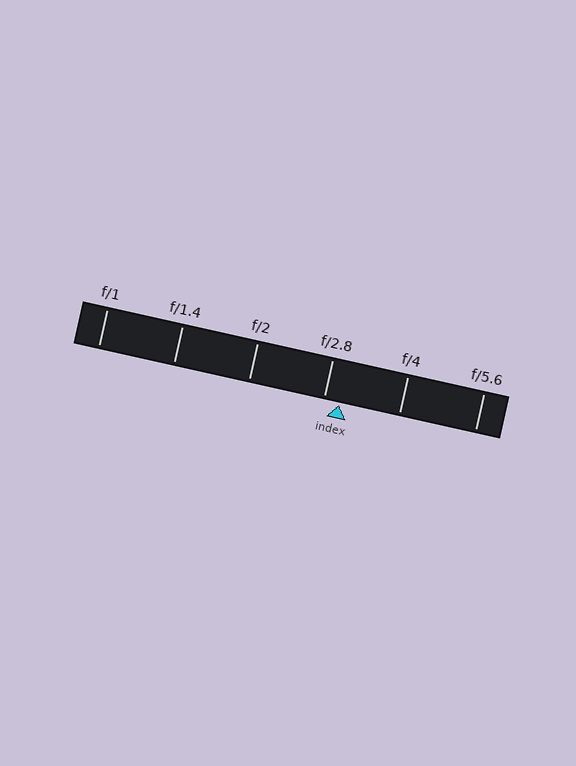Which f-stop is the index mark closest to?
The index mark is closest to f/2.8.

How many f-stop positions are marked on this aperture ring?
There are 6 f-stop positions marked.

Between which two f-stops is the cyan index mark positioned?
The index mark is between f/2.8 and f/4.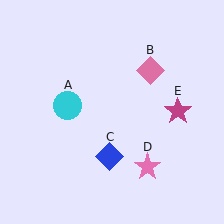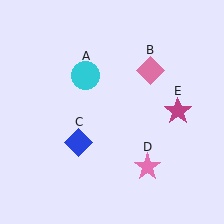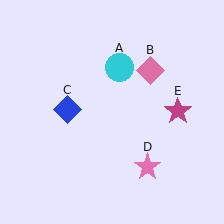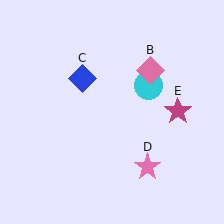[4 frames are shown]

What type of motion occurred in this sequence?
The cyan circle (object A), blue diamond (object C) rotated clockwise around the center of the scene.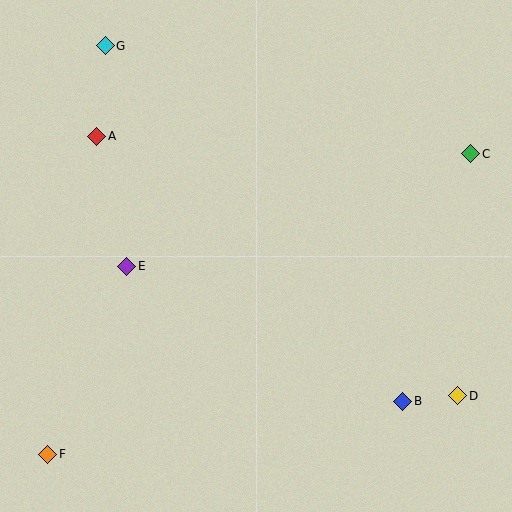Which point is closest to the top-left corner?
Point G is closest to the top-left corner.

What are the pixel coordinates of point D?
Point D is at (458, 396).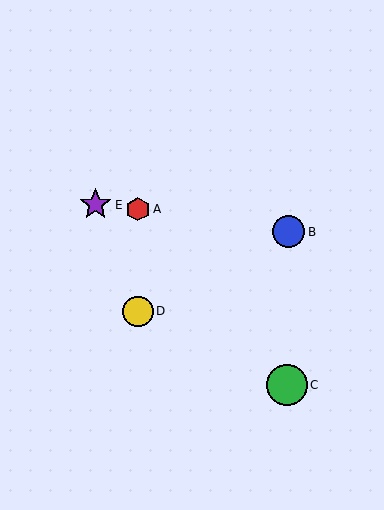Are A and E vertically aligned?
No, A is at x≈138 and E is at x≈96.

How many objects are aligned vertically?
2 objects (A, D) are aligned vertically.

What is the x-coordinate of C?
Object C is at x≈287.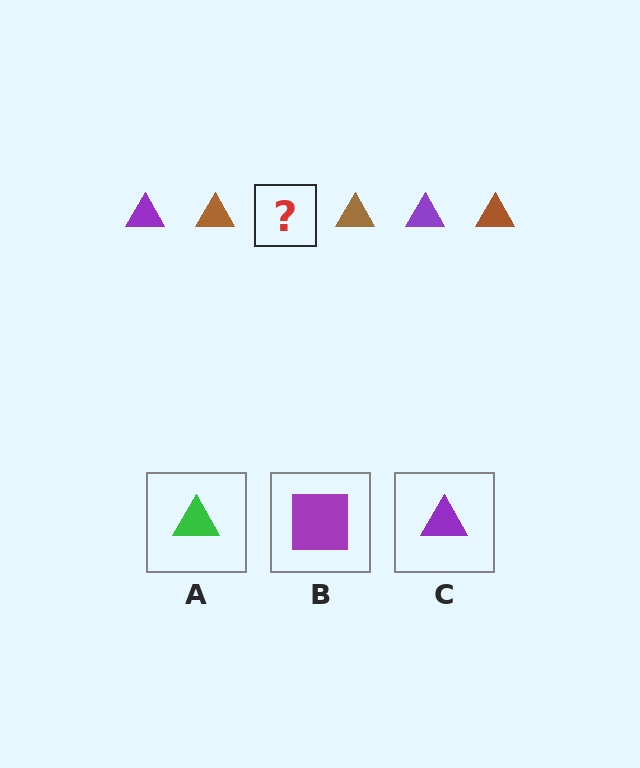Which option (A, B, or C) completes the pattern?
C.